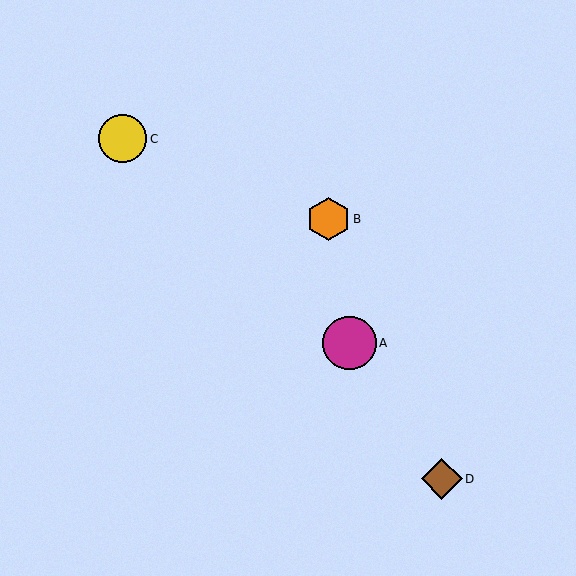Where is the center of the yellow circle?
The center of the yellow circle is at (123, 139).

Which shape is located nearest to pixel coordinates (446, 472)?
The brown diamond (labeled D) at (442, 479) is nearest to that location.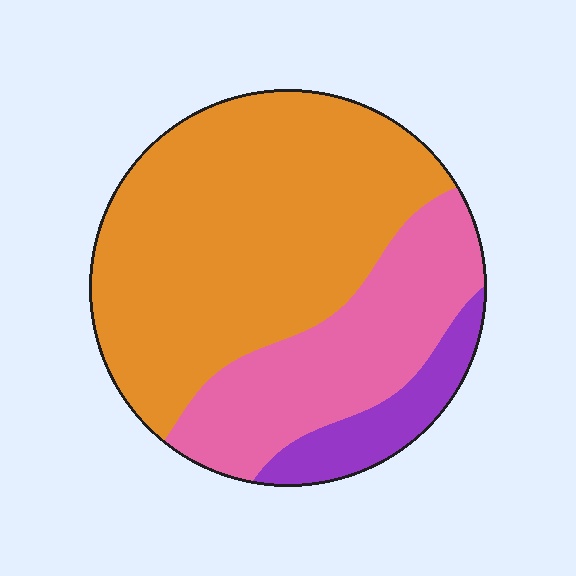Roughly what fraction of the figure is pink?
Pink covers about 30% of the figure.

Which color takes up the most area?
Orange, at roughly 60%.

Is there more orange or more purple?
Orange.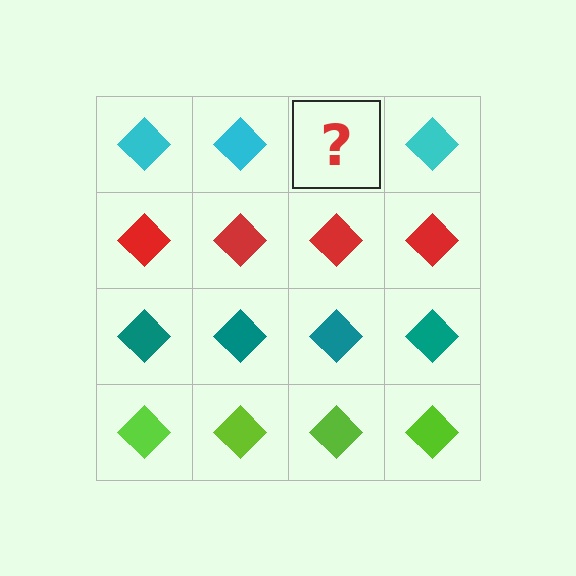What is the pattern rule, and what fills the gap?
The rule is that each row has a consistent color. The gap should be filled with a cyan diamond.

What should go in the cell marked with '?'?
The missing cell should contain a cyan diamond.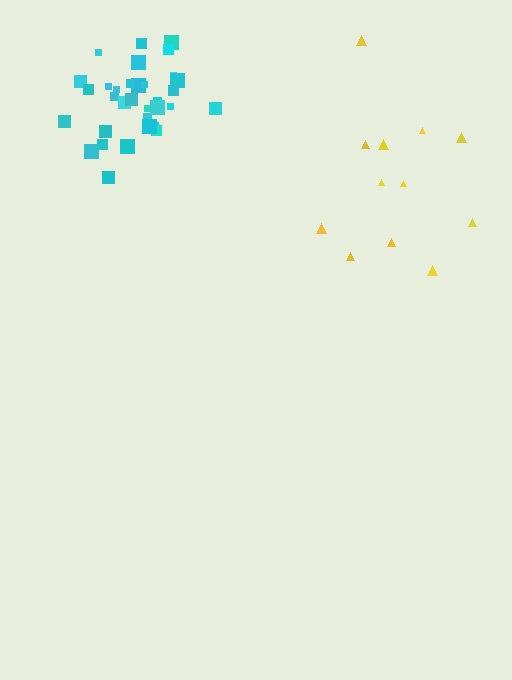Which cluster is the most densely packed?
Cyan.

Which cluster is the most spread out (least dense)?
Yellow.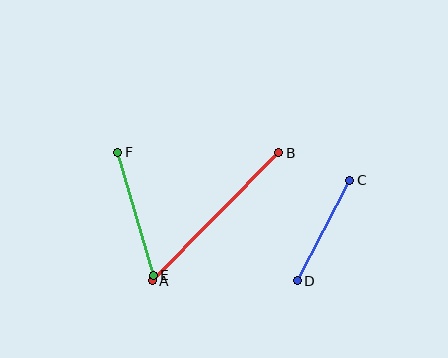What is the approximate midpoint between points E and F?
The midpoint is at approximately (136, 214) pixels.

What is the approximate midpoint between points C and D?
The midpoint is at approximately (324, 231) pixels.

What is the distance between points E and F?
The distance is approximately 128 pixels.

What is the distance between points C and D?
The distance is approximately 113 pixels.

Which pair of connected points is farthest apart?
Points A and B are farthest apart.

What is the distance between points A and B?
The distance is approximately 180 pixels.